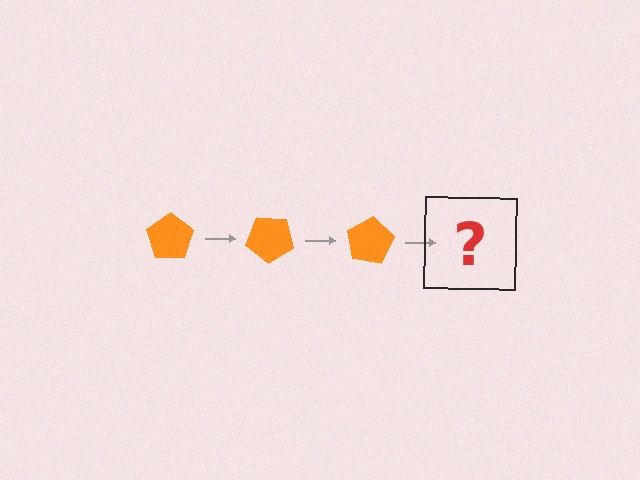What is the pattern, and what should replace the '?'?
The pattern is that the pentagon rotates 40 degrees each step. The '?' should be an orange pentagon rotated 120 degrees.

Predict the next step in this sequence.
The next step is an orange pentagon rotated 120 degrees.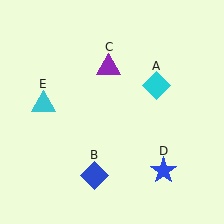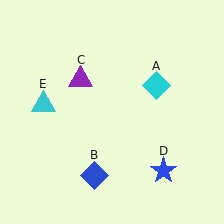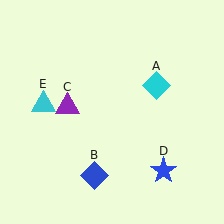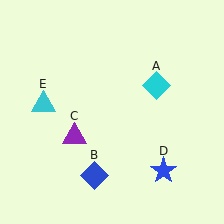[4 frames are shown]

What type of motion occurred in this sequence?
The purple triangle (object C) rotated counterclockwise around the center of the scene.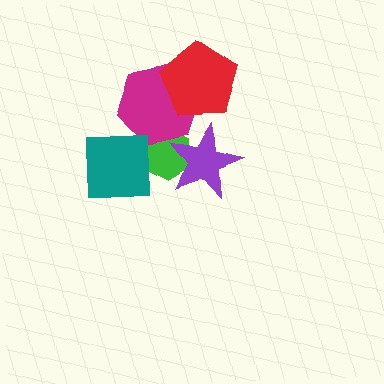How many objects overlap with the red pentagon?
1 object overlaps with the red pentagon.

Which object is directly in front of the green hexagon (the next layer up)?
The magenta hexagon is directly in front of the green hexagon.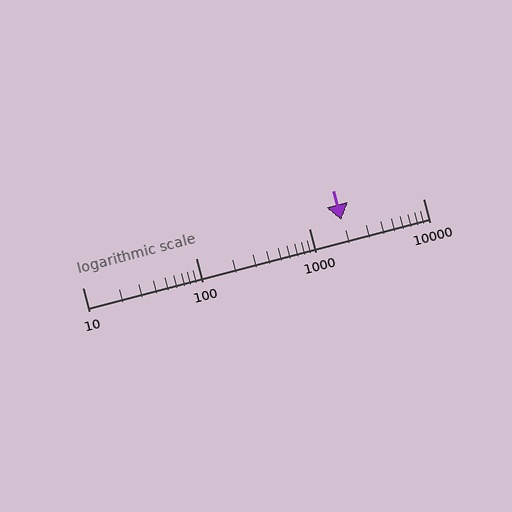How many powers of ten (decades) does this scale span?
The scale spans 3 decades, from 10 to 10000.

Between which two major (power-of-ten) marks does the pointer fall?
The pointer is between 1000 and 10000.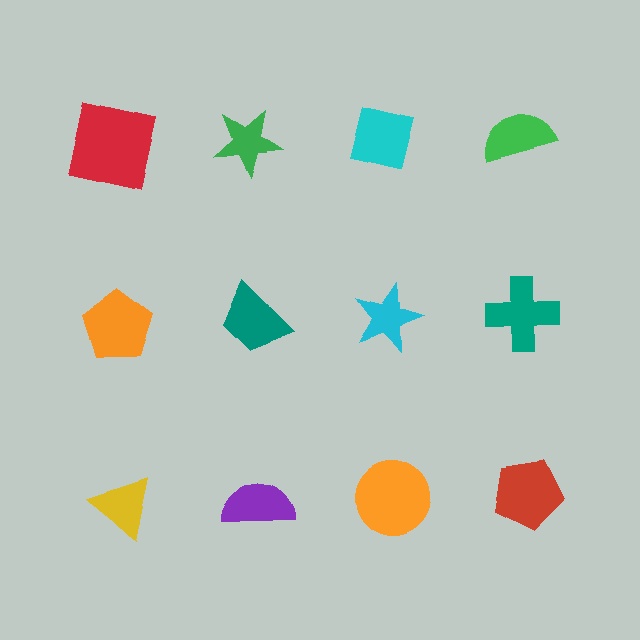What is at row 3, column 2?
A purple semicircle.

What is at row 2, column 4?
A teal cross.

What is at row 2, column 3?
A cyan star.